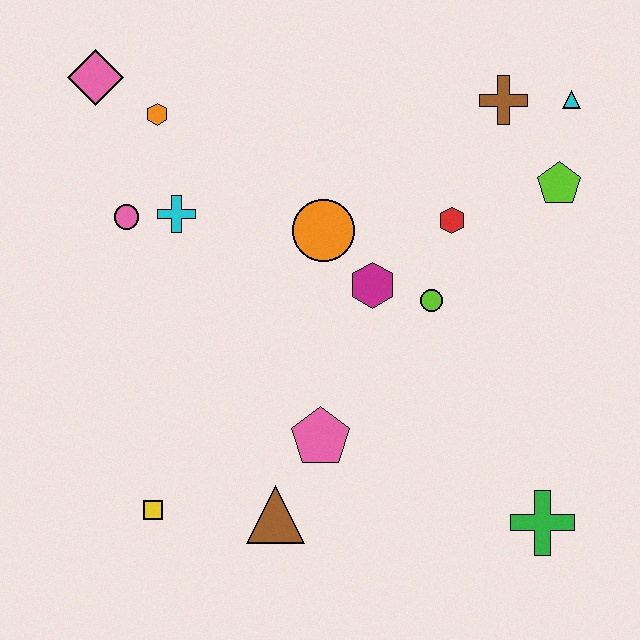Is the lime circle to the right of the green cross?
No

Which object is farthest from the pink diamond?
The green cross is farthest from the pink diamond.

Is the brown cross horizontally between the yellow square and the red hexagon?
No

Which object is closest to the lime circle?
The magenta hexagon is closest to the lime circle.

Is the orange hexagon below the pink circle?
No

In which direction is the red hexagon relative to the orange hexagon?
The red hexagon is to the right of the orange hexagon.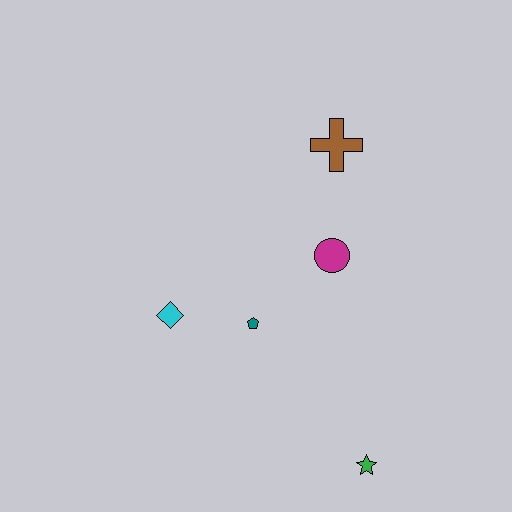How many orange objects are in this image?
There are no orange objects.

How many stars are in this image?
There is 1 star.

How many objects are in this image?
There are 5 objects.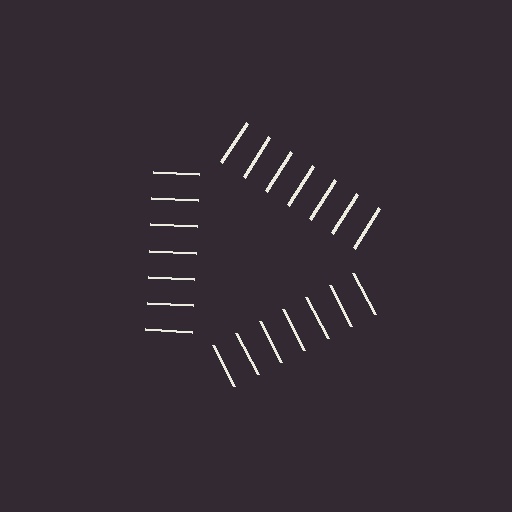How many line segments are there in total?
21 — 7 along each of the 3 edges.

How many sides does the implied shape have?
3 sides — the line-ends trace a triangle.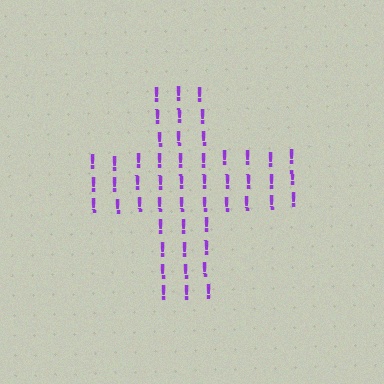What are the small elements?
The small elements are exclamation marks.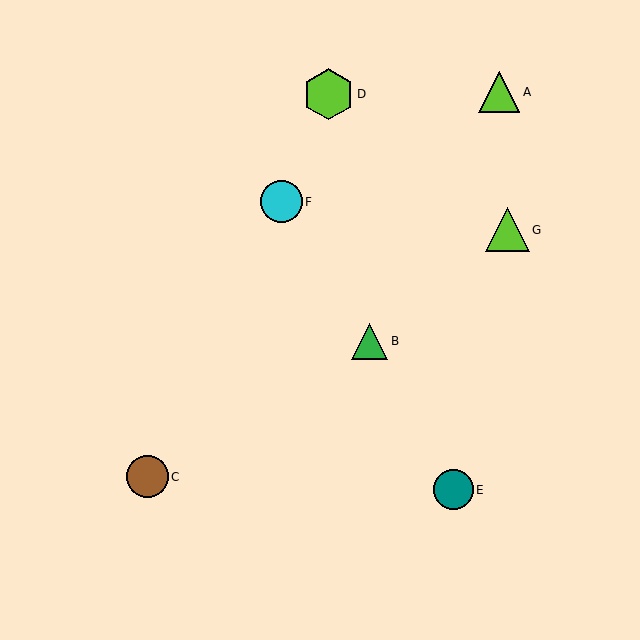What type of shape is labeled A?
Shape A is a lime triangle.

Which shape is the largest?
The lime hexagon (labeled D) is the largest.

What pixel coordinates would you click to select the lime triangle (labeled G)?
Click at (507, 230) to select the lime triangle G.